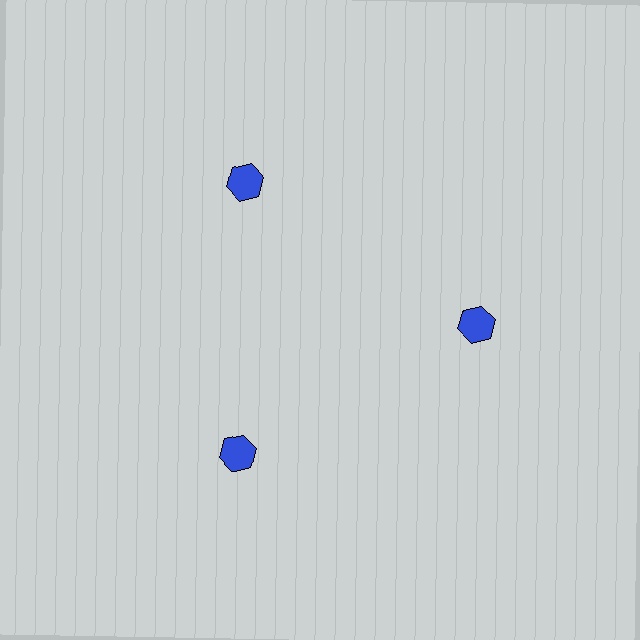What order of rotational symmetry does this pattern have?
This pattern has 3-fold rotational symmetry.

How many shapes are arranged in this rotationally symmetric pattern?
There are 3 shapes, arranged in 3 groups of 1.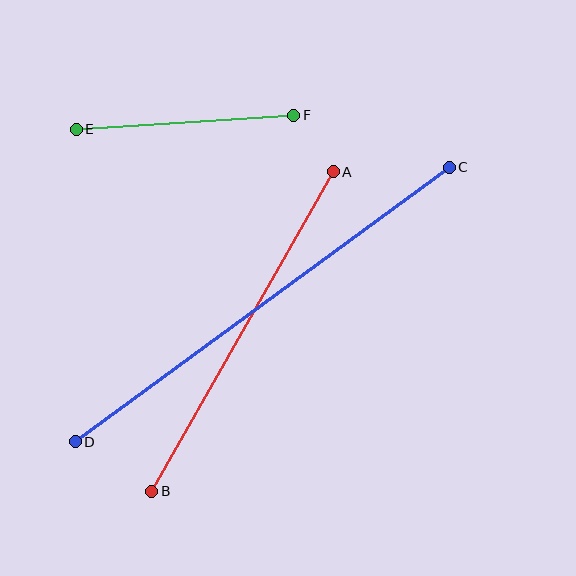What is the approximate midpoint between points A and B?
The midpoint is at approximately (242, 331) pixels.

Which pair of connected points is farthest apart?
Points C and D are farthest apart.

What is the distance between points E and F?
The distance is approximately 218 pixels.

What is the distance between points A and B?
The distance is approximately 368 pixels.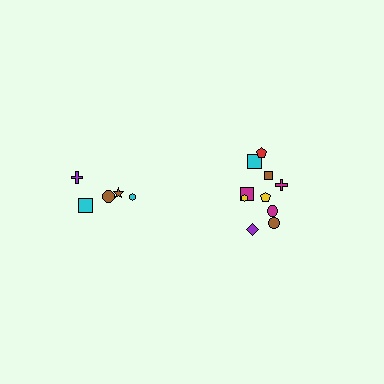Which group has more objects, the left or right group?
The right group.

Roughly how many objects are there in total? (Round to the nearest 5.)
Roughly 15 objects in total.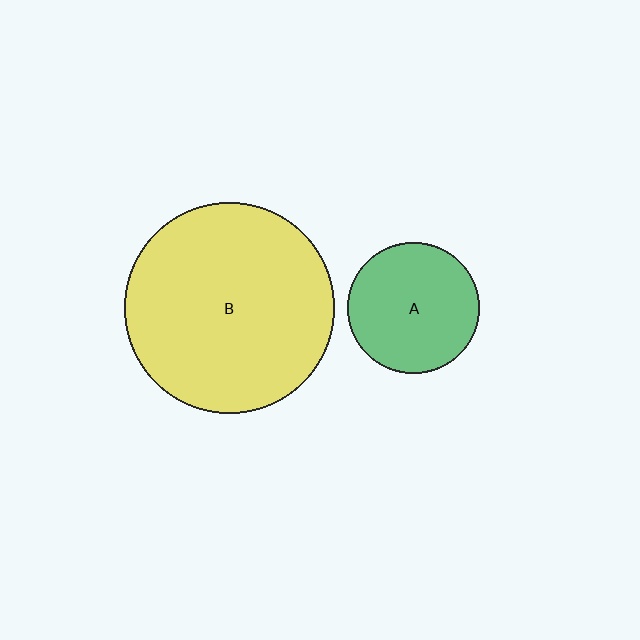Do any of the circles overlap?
No, none of the circles overlap.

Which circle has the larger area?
Circle B (yellow).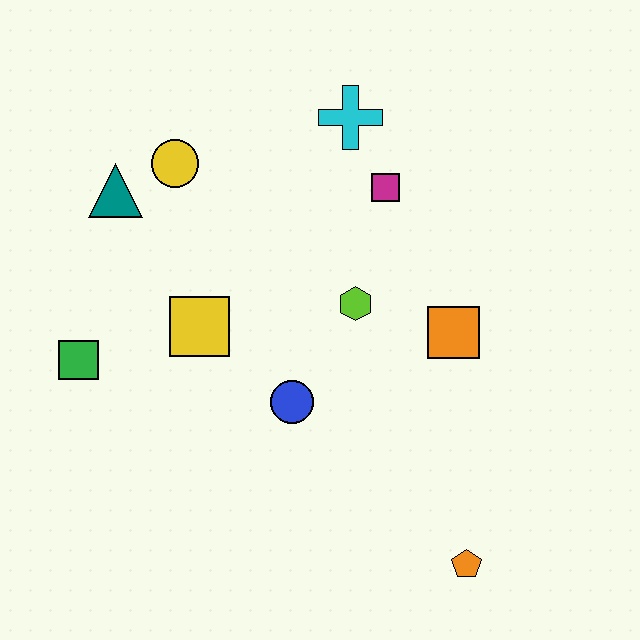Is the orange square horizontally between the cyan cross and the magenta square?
No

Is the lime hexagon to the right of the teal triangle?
Yes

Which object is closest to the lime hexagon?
The orange square is closest to the lime hexagon.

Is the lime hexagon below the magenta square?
Yes